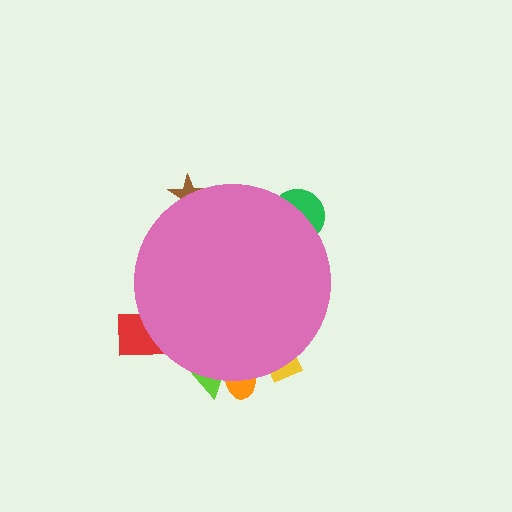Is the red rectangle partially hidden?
Yes, the red rectangle is partially hidden behind the pink circle.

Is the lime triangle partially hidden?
Yes, the lime triangle is partially hidden behind the pink circle.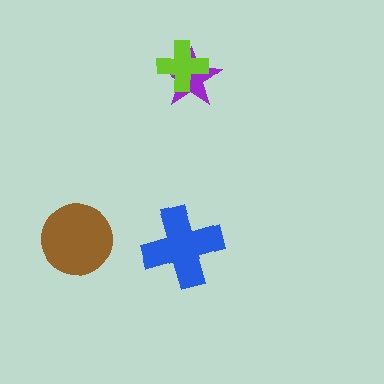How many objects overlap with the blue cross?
0 objects overlap with the blue cross.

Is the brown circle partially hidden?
No, no other shape covers it.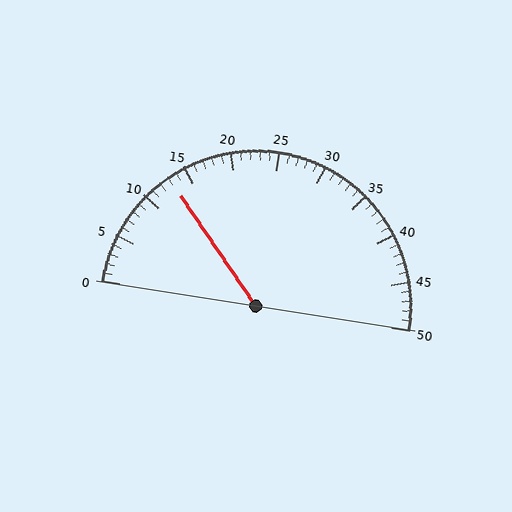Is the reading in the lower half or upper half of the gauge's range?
The reading is in the lower half of the range (0 to 50).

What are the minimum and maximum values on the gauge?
The gauge ranges from 0 to 50.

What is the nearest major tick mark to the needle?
The nearest major tick mark is 15.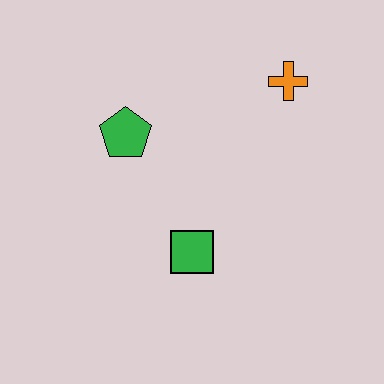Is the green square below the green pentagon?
Yes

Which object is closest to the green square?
The green pentagon is closest to the green square.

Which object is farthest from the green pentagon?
The orange cross is farthest from the green pentagon.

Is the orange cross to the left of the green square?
No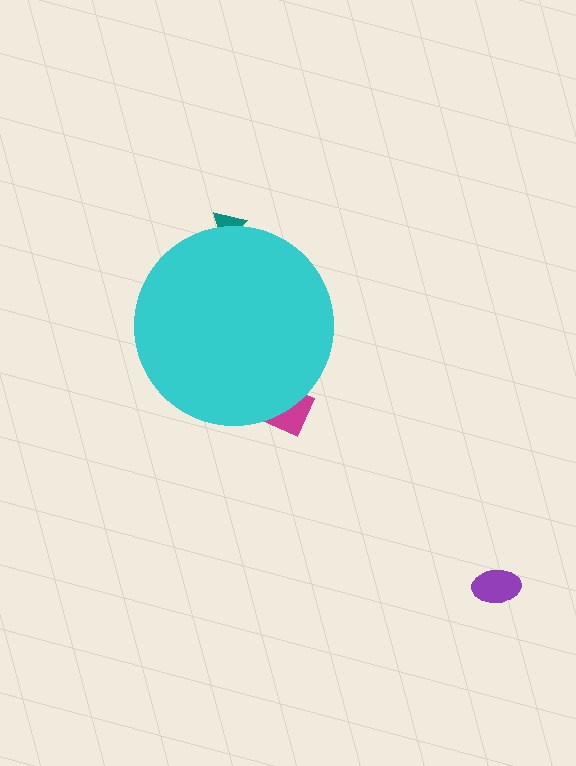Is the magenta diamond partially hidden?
Yes, the magenta diamond is partially hidden behind the cyan circle.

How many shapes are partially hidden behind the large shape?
2 shapes are partially hidden.